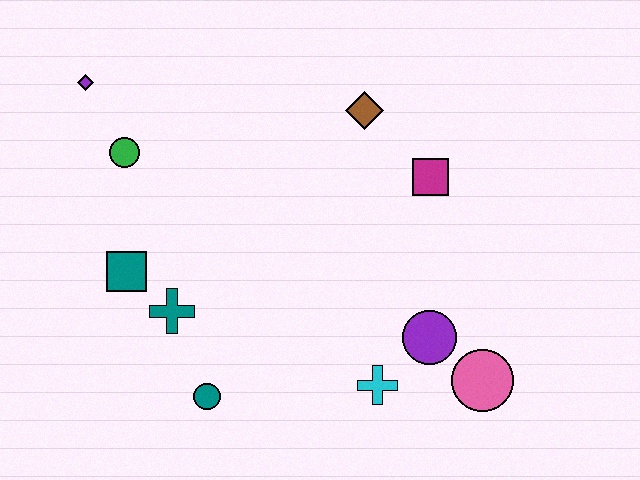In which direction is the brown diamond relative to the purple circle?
The brown diamond is above the purple circle.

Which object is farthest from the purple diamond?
The pink circle is farthest from the purple diamond.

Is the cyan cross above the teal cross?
No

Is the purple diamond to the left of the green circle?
Yes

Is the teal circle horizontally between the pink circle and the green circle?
Yes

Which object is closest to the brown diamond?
The magenta square is closest to the brown diamond.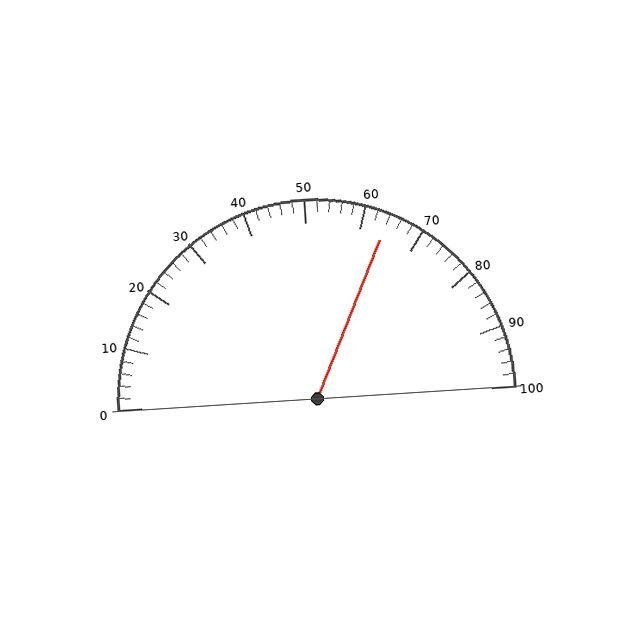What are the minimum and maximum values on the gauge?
The gauge ranges from 0 to 100.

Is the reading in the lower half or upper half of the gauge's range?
The reading is in the upper half of the range (0 to 100).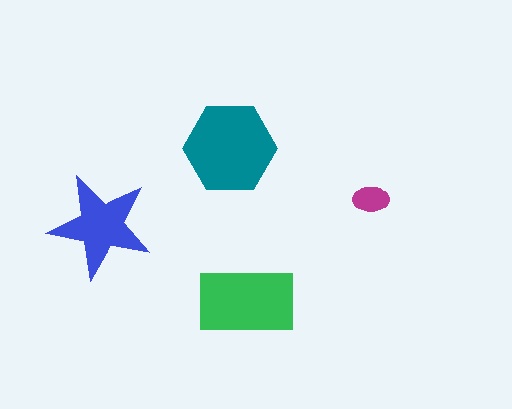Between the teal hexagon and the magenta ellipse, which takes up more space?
The teal hexagon.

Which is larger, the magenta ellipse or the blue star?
The blue star.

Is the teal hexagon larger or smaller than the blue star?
Larger.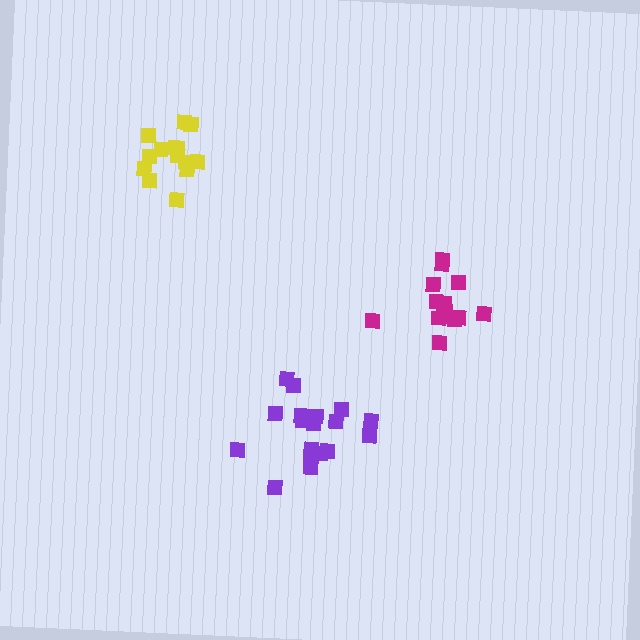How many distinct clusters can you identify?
There are 3 distinct clusters.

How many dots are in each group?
Group 1: 19 dots, Group 2: 15 dots, Group 3: 16 dots (50 total).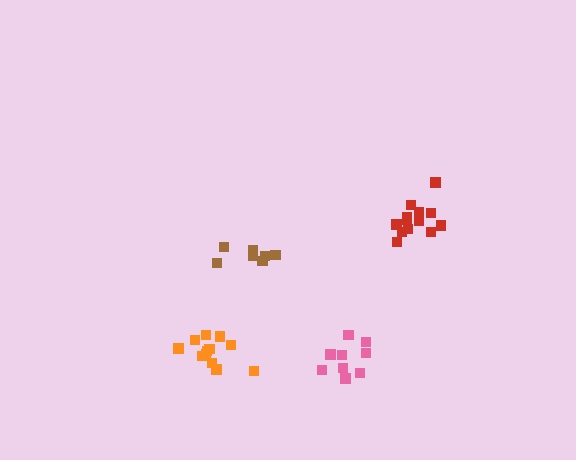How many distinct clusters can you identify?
There are 4 distinct clusters.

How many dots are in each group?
Group 1: 7 dots, Group 2: 9 dots, Group 3: 13 dots, Group 4: 12 dots (41 total).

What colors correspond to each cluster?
The clusters are colored: brown, pink, red, orange.